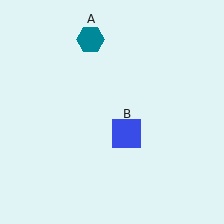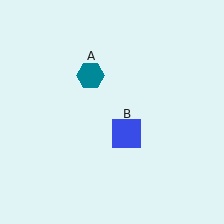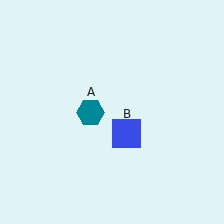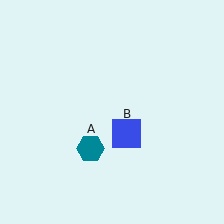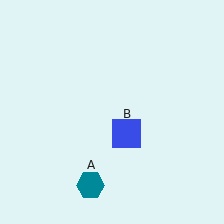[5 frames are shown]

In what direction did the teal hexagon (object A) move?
The teal hexagon (object A) moved down.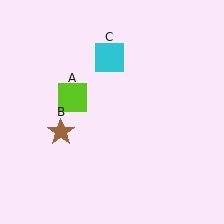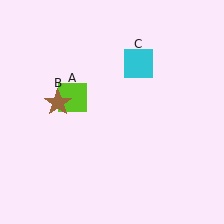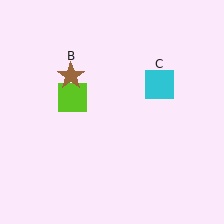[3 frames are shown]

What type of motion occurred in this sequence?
The brown star (object B), cyan square (object C) rotated clockwise around the center of the scene.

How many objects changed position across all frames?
2 objects changed position: brown star (object B), cyan square (object C).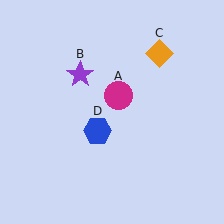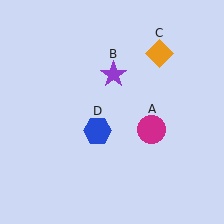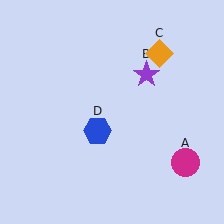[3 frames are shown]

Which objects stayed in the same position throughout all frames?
Orange diamond (object C) and blue hexagon (object D) remained stationary.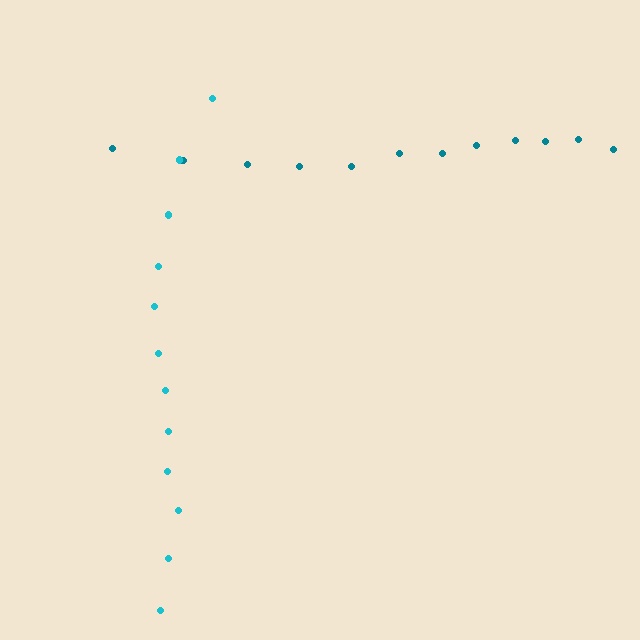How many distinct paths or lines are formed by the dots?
There are 2 distinct paths.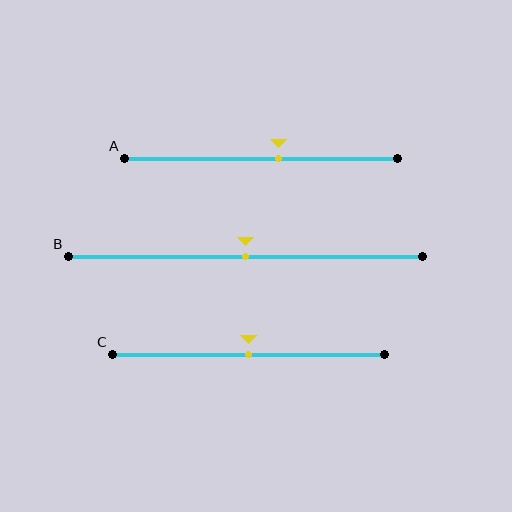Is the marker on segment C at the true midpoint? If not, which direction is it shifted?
Yes, the marker on segment C is at the true midpoint.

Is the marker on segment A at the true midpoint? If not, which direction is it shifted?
No, the marker on segment A is shifted to the right by about 6% of the segment length.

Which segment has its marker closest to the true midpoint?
Segment B has its marker closest to the true midpoint.